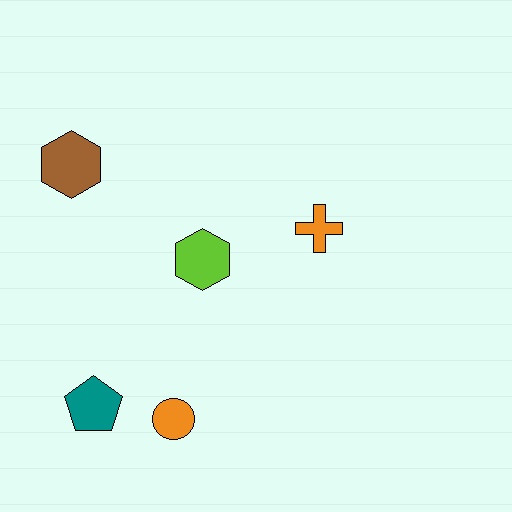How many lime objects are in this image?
There is 1 lime object.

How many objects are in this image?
There are 5 objects.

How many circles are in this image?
There is 1 circle.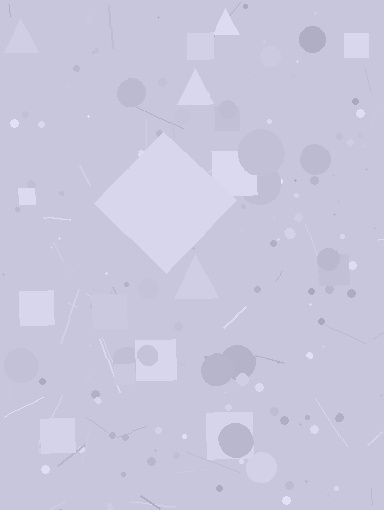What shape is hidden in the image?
A diamond is hidden in the image.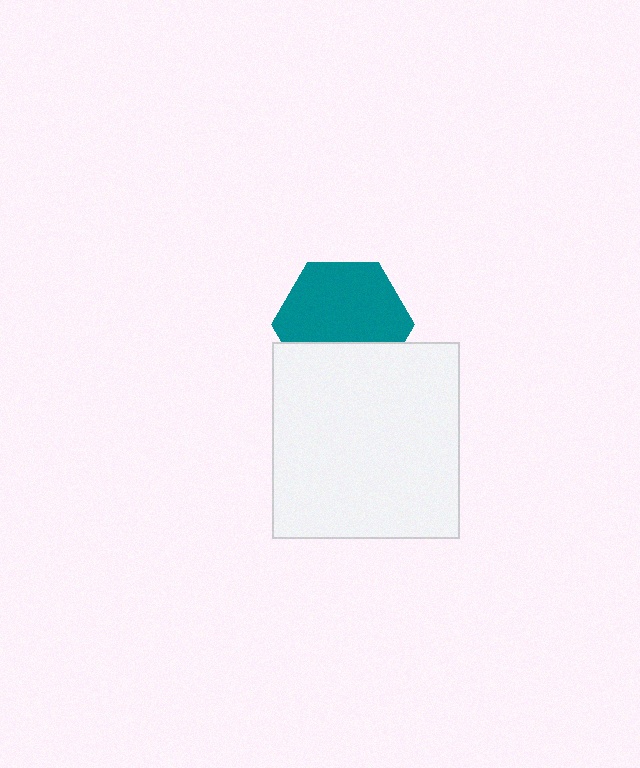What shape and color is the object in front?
The object in front is a white rectangle.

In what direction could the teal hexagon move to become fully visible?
The teal hexagon could move up. That would shift it out from behind the white rectangle entirely.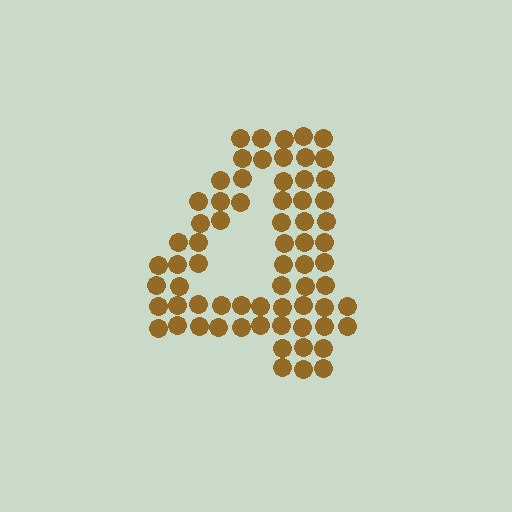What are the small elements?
The small elements are circles.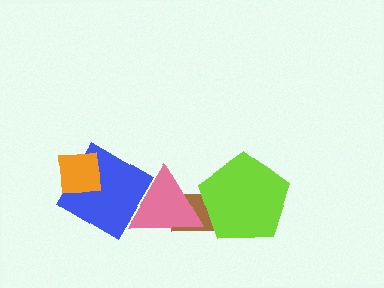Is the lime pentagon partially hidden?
No, no other shape covers it.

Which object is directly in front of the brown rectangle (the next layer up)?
The pink triangle is directly in front of the brown rectangle.